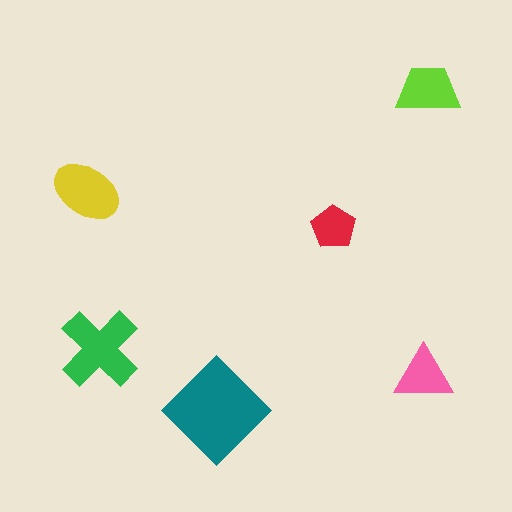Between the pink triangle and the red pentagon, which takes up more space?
The pink triangle.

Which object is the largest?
The teal diamond.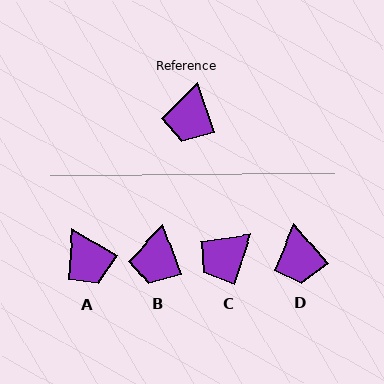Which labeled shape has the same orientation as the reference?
B.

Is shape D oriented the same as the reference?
No, it is off by about 22 degrees.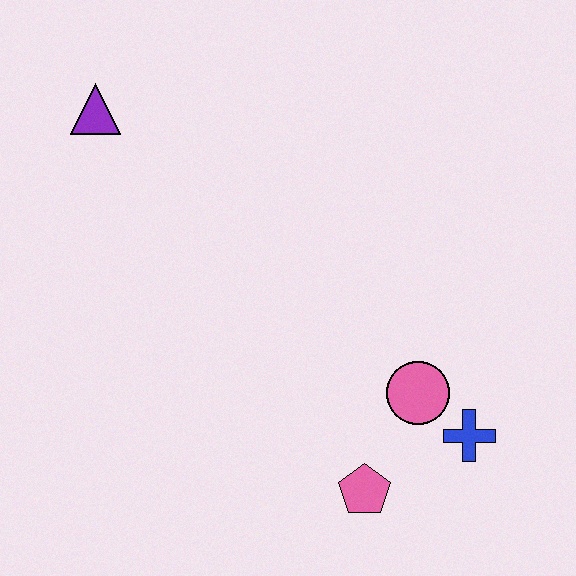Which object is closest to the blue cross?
The pink circle is closest to the blue cross.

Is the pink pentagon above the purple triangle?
No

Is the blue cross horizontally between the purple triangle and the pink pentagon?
No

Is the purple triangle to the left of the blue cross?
Yes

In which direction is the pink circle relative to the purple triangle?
The pink circle is to the right of the purple triangle.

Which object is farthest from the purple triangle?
The blue cross is farthest from the purple triangle.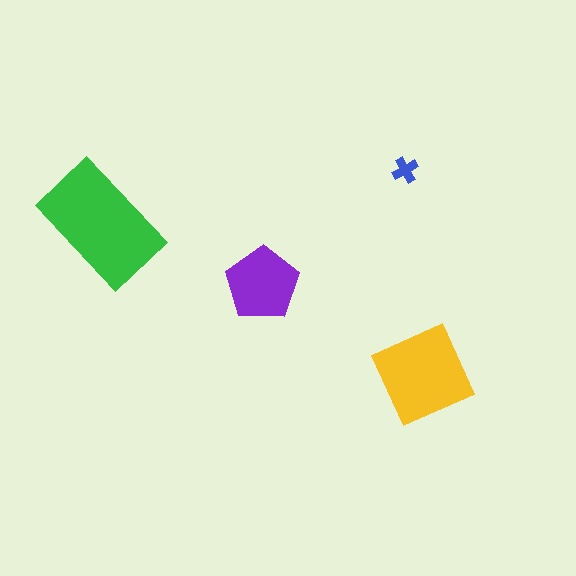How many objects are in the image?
There are 4 objects in the image.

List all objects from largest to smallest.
The green rectangle, the yellow diamond, the purple pentagon, the blue cross.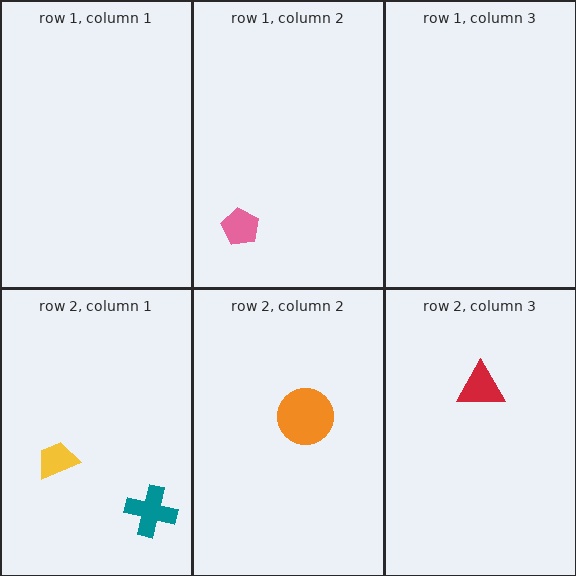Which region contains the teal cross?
The row 2, column 1 region.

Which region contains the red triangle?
The row 2, column 3 region.